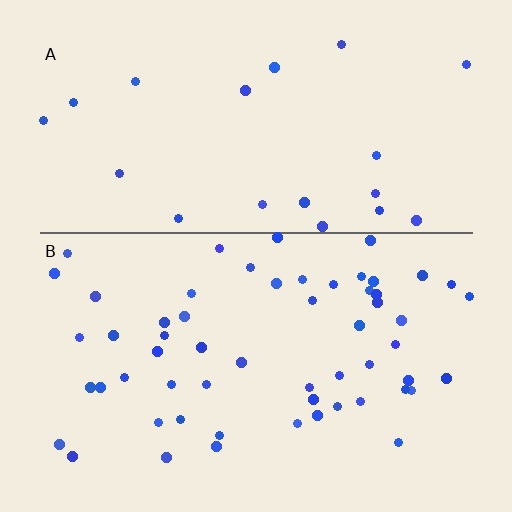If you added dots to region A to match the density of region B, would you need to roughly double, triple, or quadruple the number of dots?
Approximately triple.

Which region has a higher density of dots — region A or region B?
B (the bottom).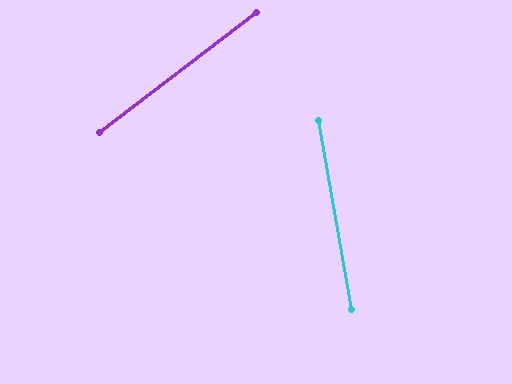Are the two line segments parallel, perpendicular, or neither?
Neither parallel nor perpendicular — they differ by about 62°.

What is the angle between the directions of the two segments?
Approximately 62 degrees.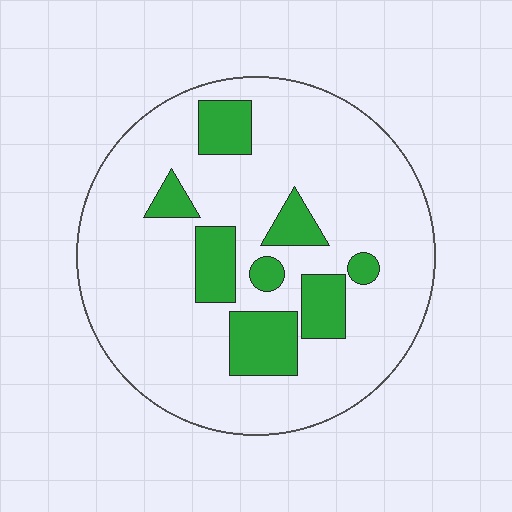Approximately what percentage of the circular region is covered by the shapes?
Approximately 20%.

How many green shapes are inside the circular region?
8.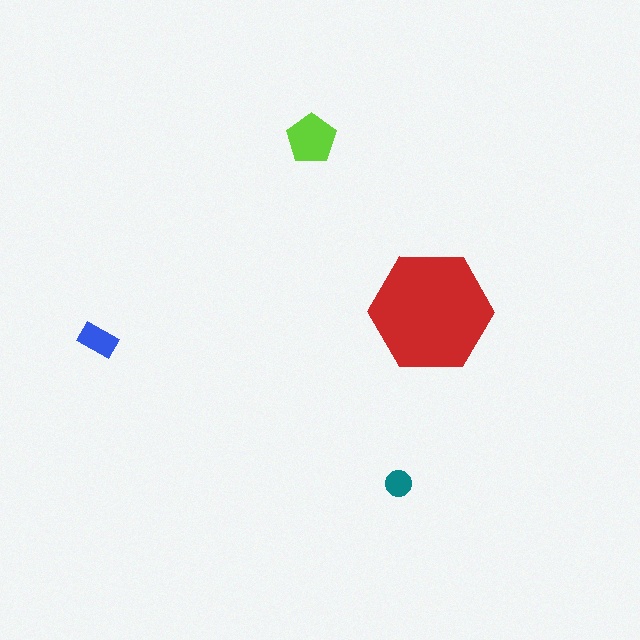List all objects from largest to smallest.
The red hexagon, the lime pentagon, the blue rectangle, the teal circle.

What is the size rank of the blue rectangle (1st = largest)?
3rd.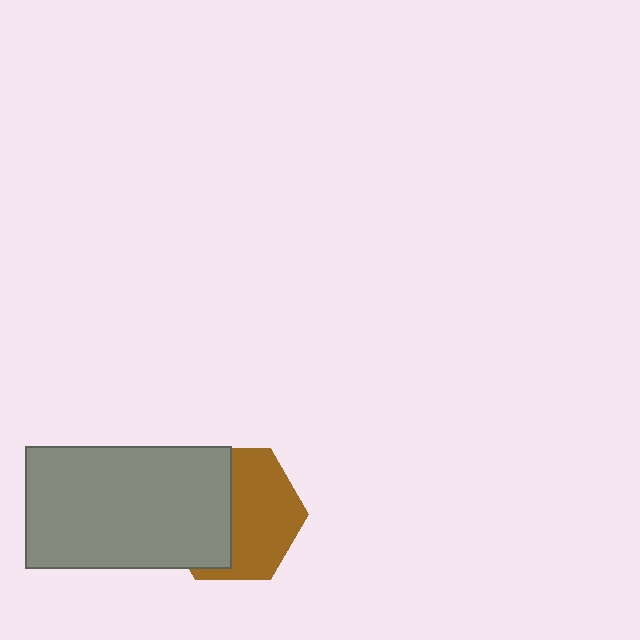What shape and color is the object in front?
The object in front is a gray rectangle.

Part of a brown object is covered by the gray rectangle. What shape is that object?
It is a hexagon.